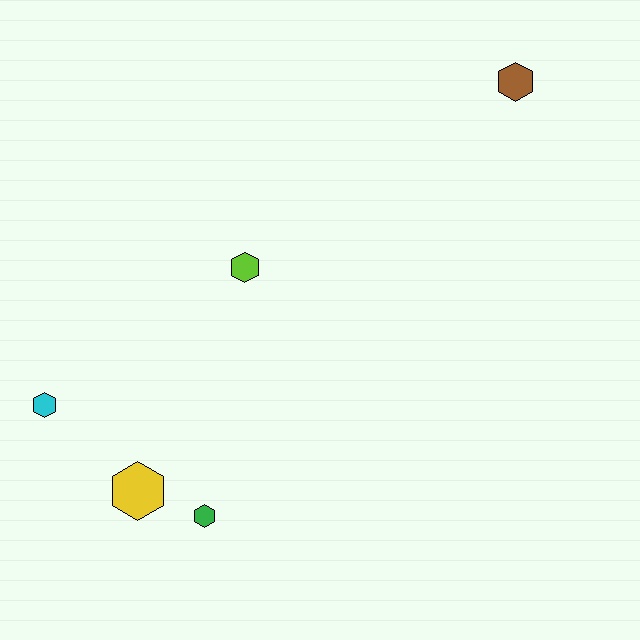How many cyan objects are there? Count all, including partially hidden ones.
There is 1 cyan object.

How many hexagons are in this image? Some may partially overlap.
There are 5 hexagons.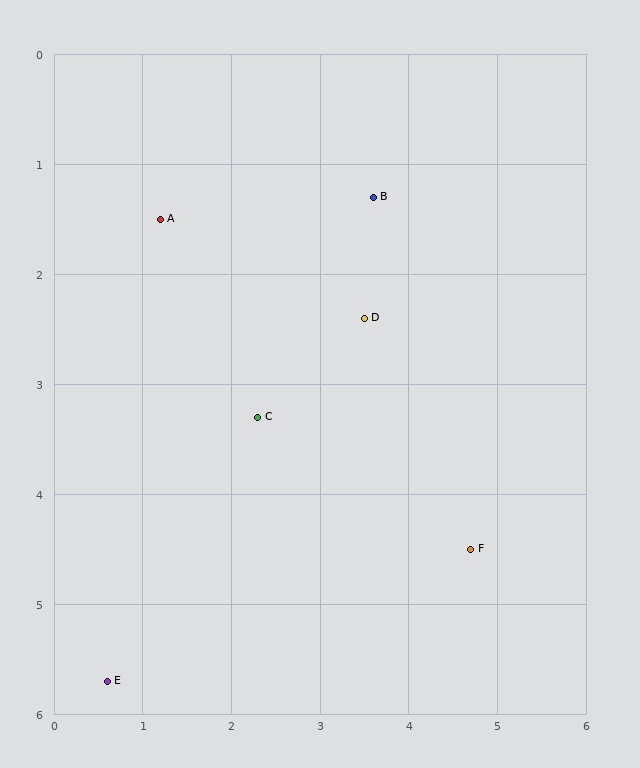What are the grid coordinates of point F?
Point F is at approximately (4.7, 4.5).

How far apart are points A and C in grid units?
Points A and C are about 2.1 grid units apart.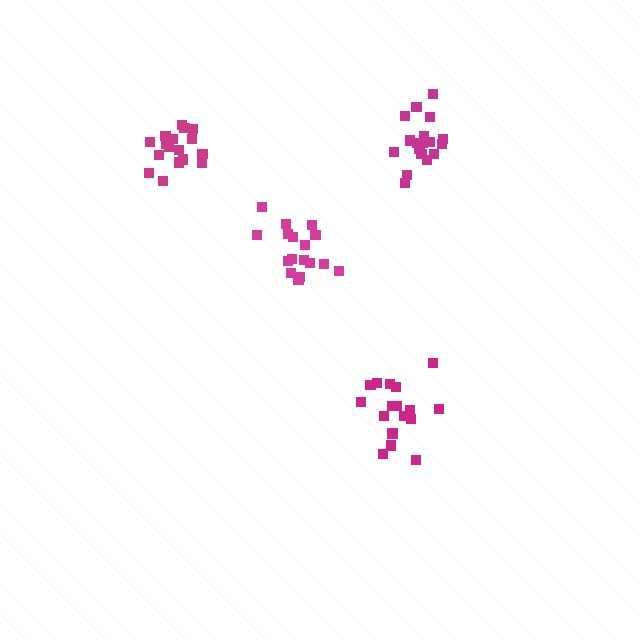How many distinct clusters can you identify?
There are 4 distinct clusters.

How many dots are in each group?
Group 1: 17 dots, Group 2: 19 dots, Group 3: 17 dots, Group 4: 17 dots (70 total).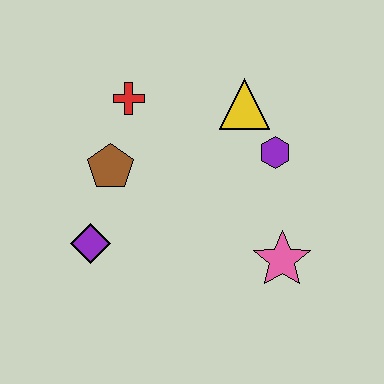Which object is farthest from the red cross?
The pink star is farthest from the red cross.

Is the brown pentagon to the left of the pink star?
Yes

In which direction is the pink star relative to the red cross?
The pink star is below the red cross.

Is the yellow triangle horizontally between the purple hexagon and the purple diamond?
Yes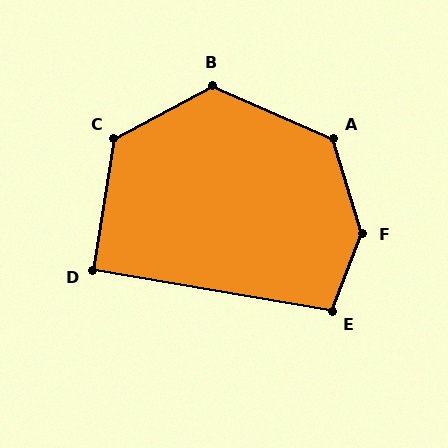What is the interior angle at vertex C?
Approximately 128 degrees (obtuse).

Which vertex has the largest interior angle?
F, at approximately 142 degrees.